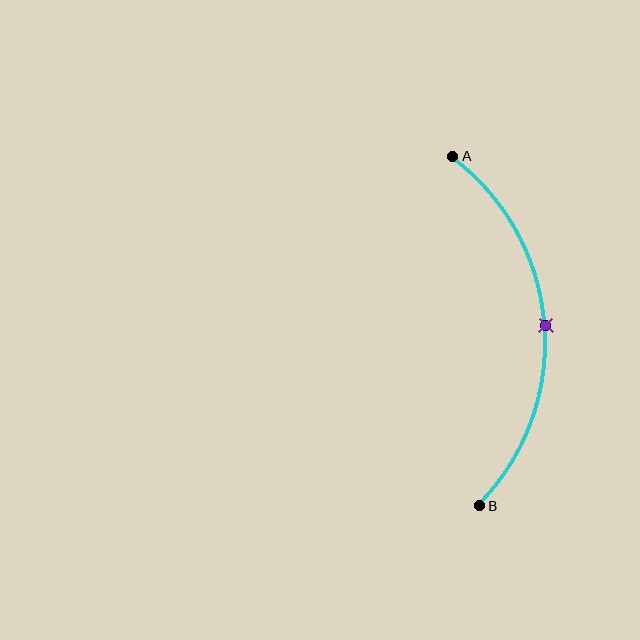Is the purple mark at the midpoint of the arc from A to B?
Yes. The purple mark lies on the arc at equal arc-length from both A and B — it is the arc midpoint.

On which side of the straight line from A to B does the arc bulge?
The arc bulges to the right of the straight line connecting A and B.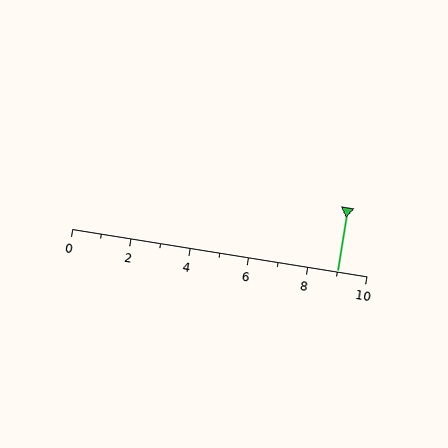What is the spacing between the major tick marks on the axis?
The major ticks are spaced 2 apart.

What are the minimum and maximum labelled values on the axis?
The axis runs from 0 to 10.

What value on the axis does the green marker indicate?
The marker indicates approximately 9.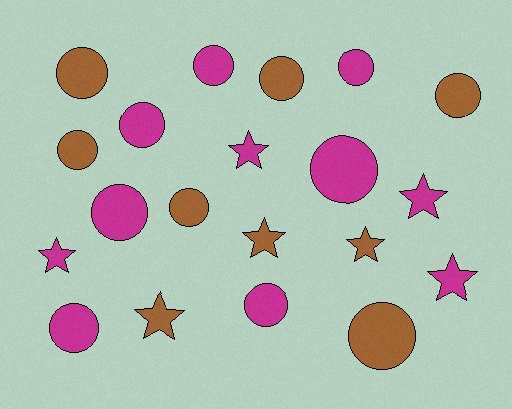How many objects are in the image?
There are 20 objects.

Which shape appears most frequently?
Circle, with 13 objects.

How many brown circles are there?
There are 6 brown circles.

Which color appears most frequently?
Magenta, with 11 objects.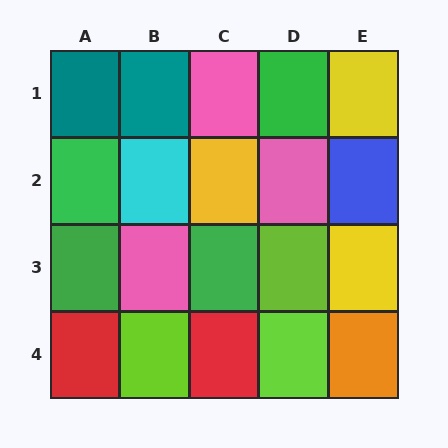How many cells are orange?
1 cell is orange.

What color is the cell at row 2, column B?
Cyan.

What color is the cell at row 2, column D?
Pink.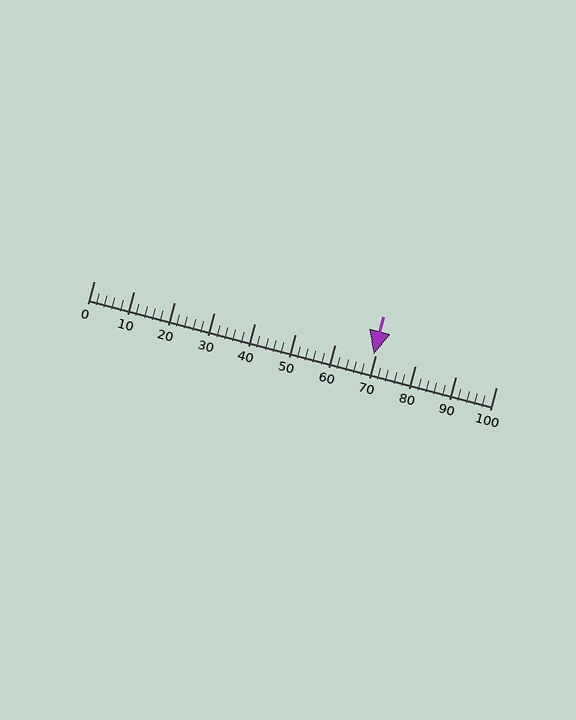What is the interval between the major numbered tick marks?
The major tick marks are spaced 10 units apart.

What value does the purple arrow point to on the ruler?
The purple arrow points to approximately 70.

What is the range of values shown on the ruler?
The ruler shows values from 0 to 100.